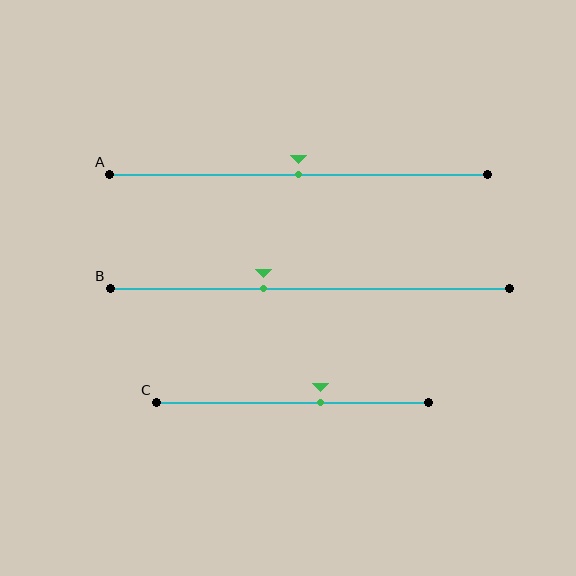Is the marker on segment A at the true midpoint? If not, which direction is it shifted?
Yes, the marker on segment A is at the true midpoint.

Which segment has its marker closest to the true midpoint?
Segment A has its marker closest to the true midpoint.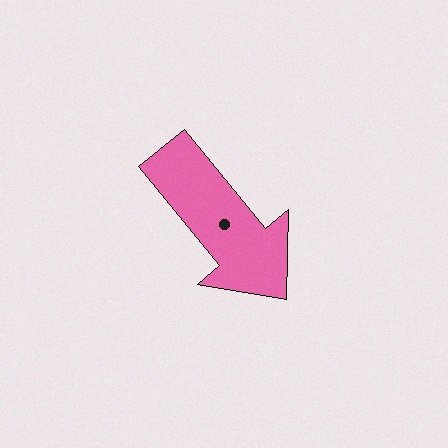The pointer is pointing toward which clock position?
Roughly 5 o'clock.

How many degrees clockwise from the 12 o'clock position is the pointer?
Approximately 141 degrees.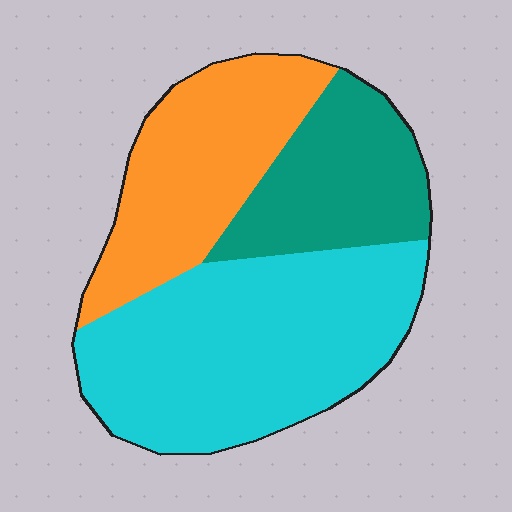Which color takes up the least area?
Teal, at roughly 25%.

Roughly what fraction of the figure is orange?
Orange covers roughly 30% of the figure.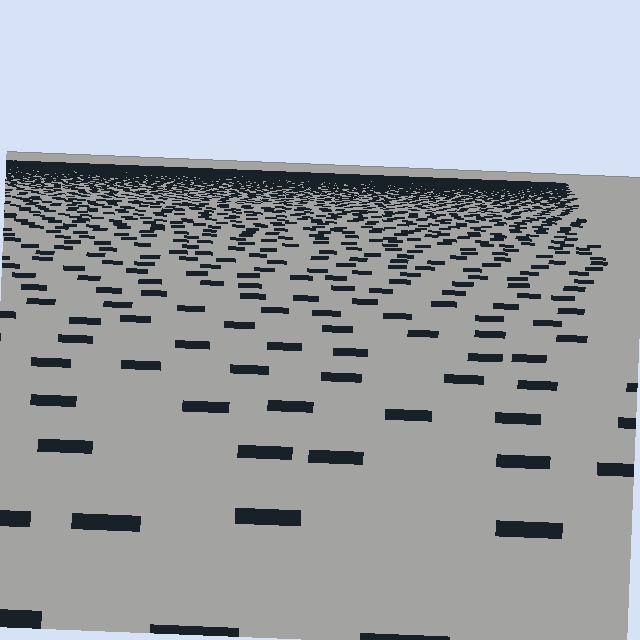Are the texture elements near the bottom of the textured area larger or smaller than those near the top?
Larger. Near the bottom, elements are closer to the viewer and appear at a bigger on-screen size.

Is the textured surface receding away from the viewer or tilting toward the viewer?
The surface is receding away from the viewer. Texture elements get smaller and denser toward the top.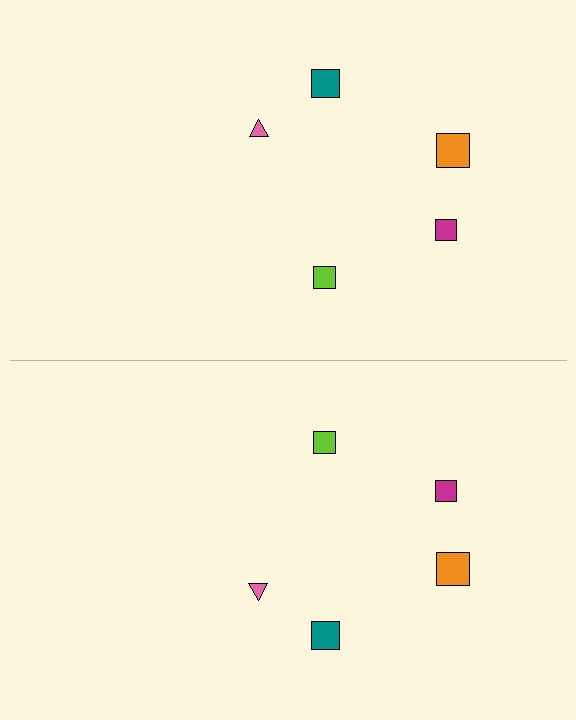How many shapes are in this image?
There are 10 shapes in this image.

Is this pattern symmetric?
Yes, this pattern has bilateral (reflection) symmetry.